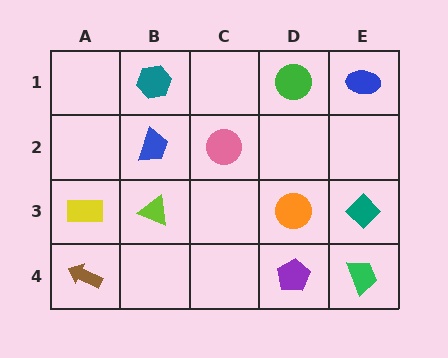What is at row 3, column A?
A yellow rectangle.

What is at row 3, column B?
A lime triangle.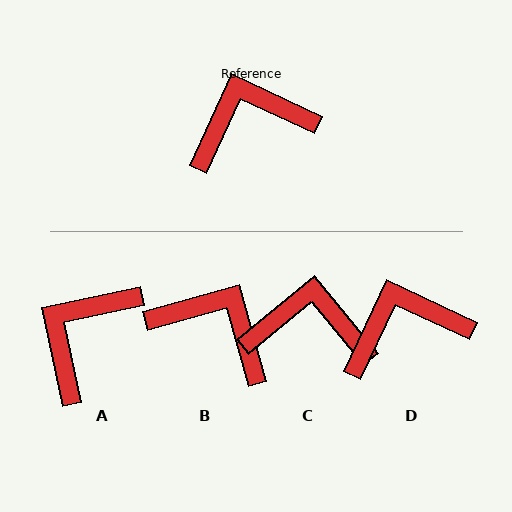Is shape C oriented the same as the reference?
No, it is off by about 26 degrees.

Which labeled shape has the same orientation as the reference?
D.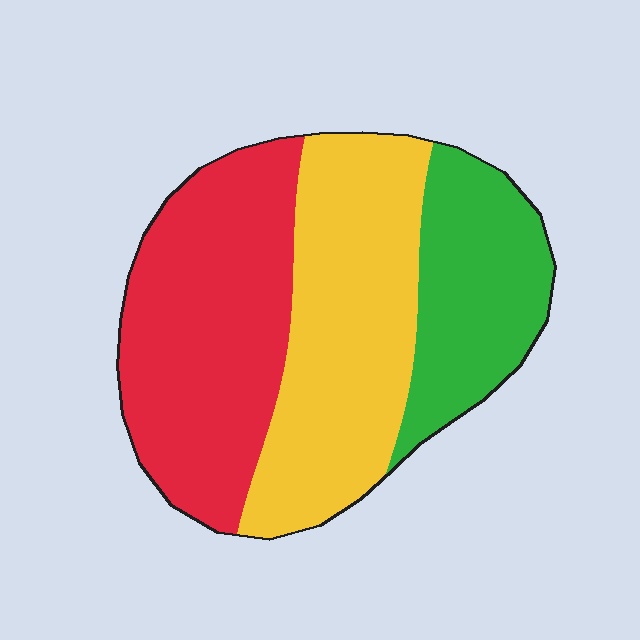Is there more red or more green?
Red.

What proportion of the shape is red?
Red takes up between a quarter and a half of the shape.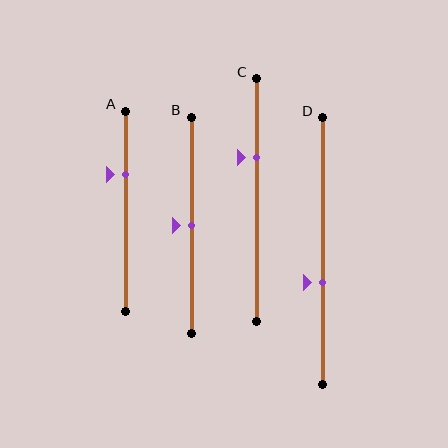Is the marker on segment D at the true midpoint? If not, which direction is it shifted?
No, the marker on segment D is shifted downward by about 12% of the segment length.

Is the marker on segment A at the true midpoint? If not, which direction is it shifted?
No, the marker on segment A is shifted upward by about 18% of the segment length.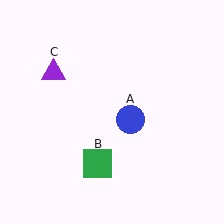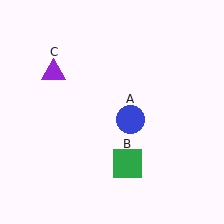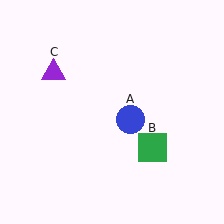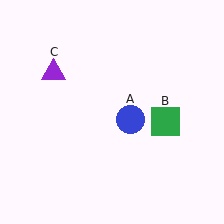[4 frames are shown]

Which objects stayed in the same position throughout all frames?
Blue circle (object A) and purple triangle (object C) remained stationary.